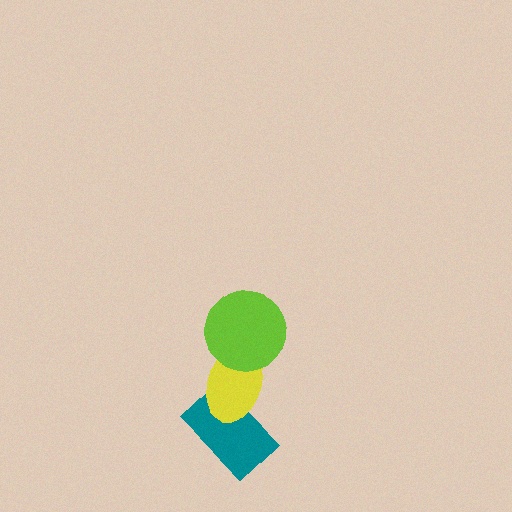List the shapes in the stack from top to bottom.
From top to bottom: the lime circle, the yellow ellipse, the teal rectangle.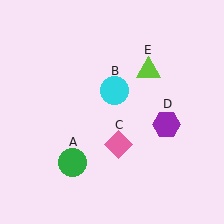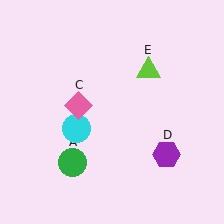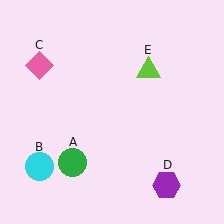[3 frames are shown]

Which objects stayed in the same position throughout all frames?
Green circle (object A) and lime triangle (object E) remained stationary.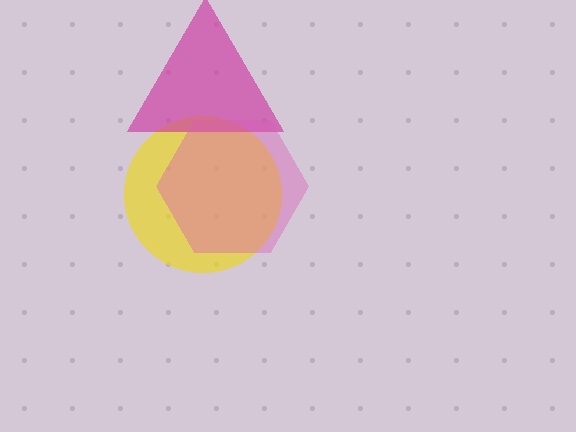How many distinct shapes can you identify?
There are 3 distinct shapes: a yellow circle, a magenta triangle, a pink hexagon.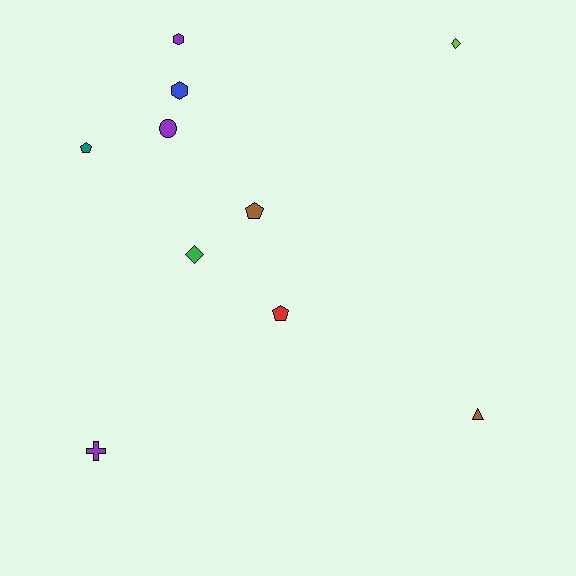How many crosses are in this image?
There is 1 cross.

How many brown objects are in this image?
There are 2 brown objects.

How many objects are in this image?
There are 10 objects.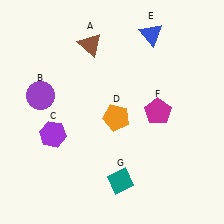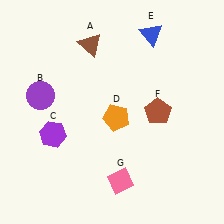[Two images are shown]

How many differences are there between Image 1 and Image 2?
There are 2 differences between the two images.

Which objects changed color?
F changed from magenta to brown. G changed from teal to pink.